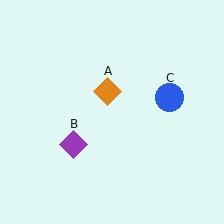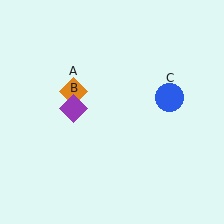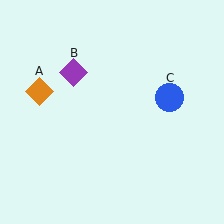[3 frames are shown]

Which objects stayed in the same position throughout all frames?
Blue circle (object C) remained stationary.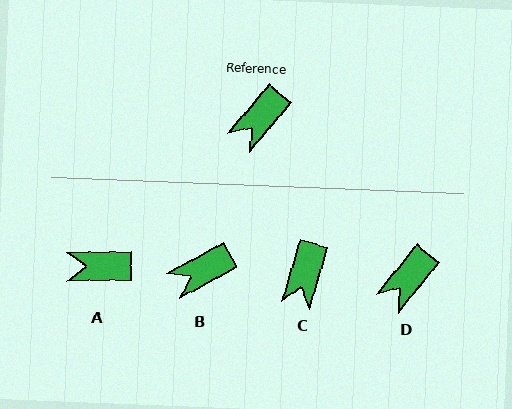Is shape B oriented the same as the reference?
No, it is off by about 22 degrees.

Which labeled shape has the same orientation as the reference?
D.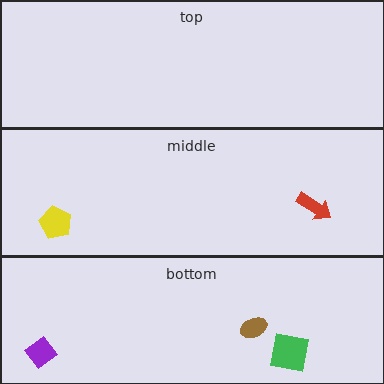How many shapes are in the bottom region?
3.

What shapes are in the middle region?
The yellow pentagon, the red arrow.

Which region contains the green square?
The bottom region.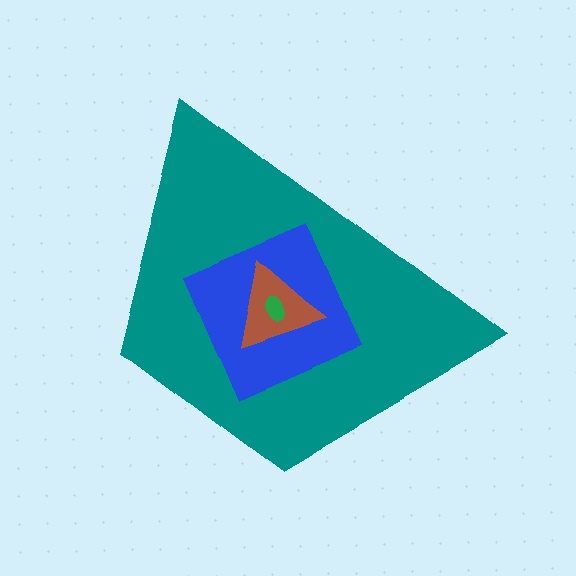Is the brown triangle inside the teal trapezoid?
Yes.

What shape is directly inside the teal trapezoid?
The blue square.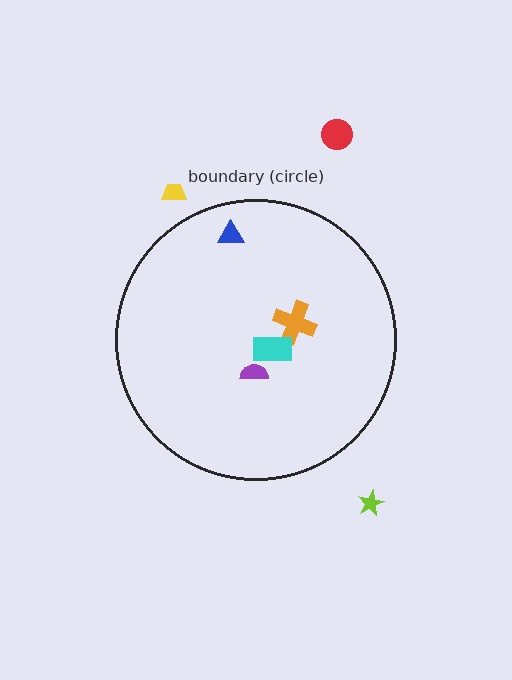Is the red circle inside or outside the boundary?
Outside.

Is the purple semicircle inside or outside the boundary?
Inside.